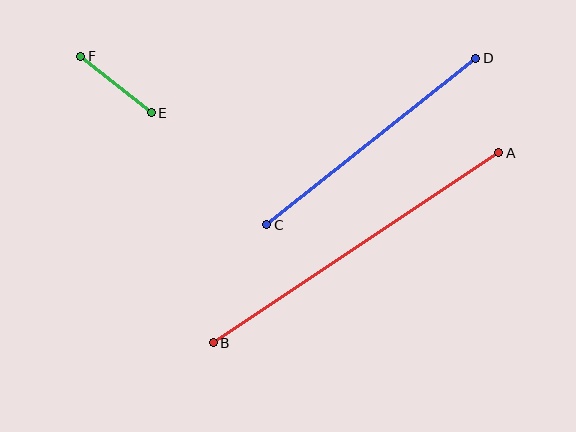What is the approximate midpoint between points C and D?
The midpoint is at approximately (371, 141) pixels.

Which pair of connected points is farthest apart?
Points A and B are farthest apart.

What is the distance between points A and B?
The distance is approximately 343 pixels.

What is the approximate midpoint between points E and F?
The midpoint is at approximately (116, 85) pixels.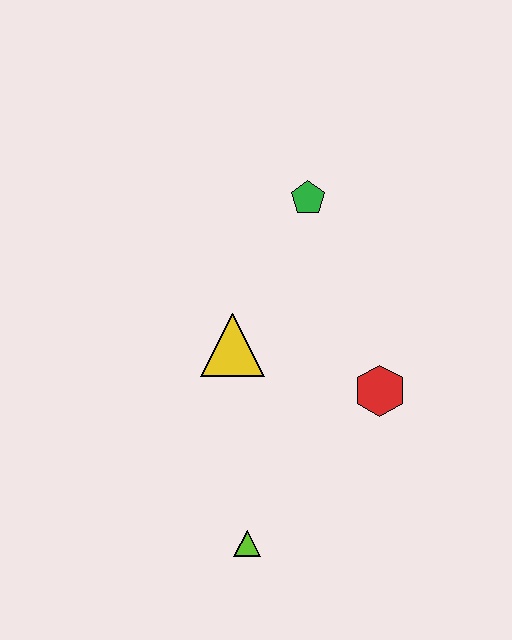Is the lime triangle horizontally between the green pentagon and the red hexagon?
No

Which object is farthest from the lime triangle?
The green pentagon is farthest from the lime triangle.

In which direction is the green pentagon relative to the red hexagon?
The green pentagon is above the red hexagon.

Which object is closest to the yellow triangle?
The red hexagon is closest to the yellow triangle.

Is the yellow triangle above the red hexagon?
Yes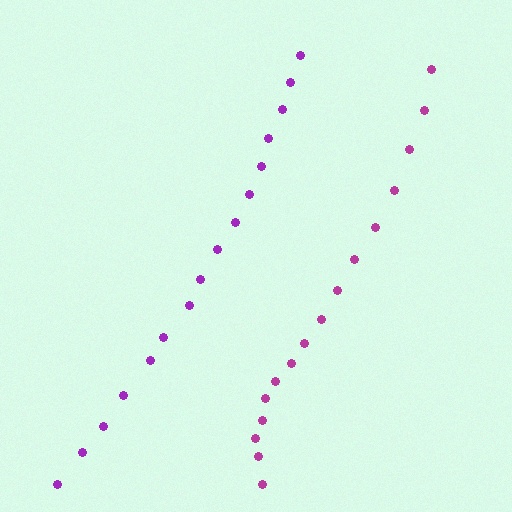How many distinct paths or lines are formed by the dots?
There are 2 distinct paths.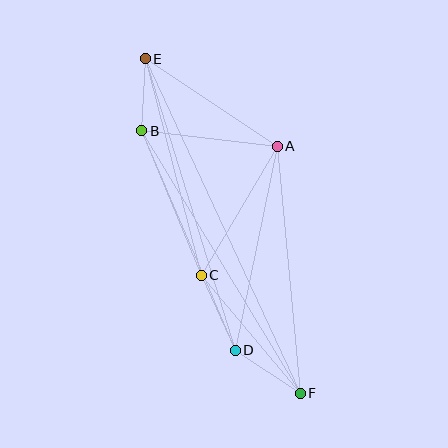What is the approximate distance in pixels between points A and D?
The distance between A and D is approximately 208 pixels.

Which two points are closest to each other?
Points B and E are closest to each other.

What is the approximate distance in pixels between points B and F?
The distance between B and F is approximately 306 pixels.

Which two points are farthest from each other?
Points E and F are farthest from each other.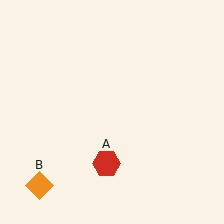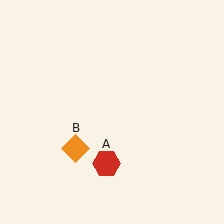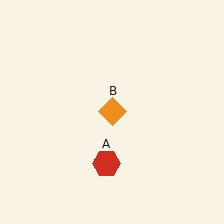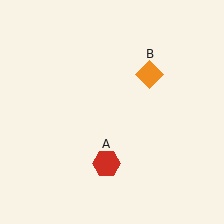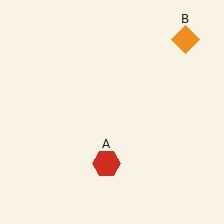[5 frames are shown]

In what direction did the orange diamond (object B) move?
The orange diamond (object B) moved up and to the right.